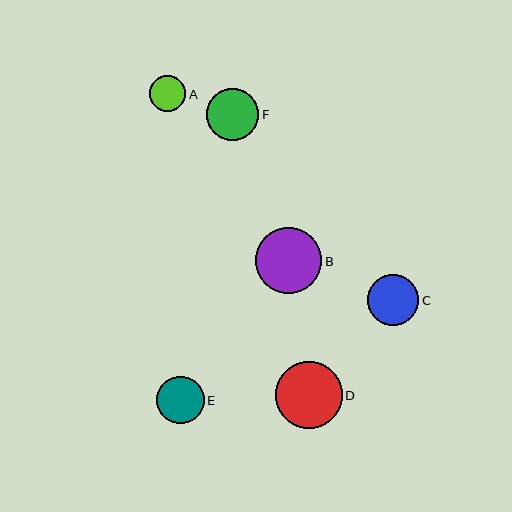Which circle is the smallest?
Circle A is the smallest with a size of approximately 36 pixels.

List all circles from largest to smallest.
From largest to smallest: B, D, C, F, E, A.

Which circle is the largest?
Circle B is the largest with a size of approximately 67 pixels.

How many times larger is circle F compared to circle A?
Circle F is approximately 1.4 times the size of circle A.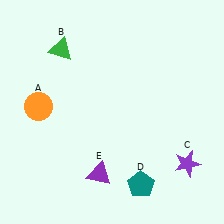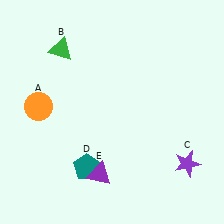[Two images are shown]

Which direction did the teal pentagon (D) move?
The teal pentagon (D) moved left.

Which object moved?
The teal pentagon (D) moved left.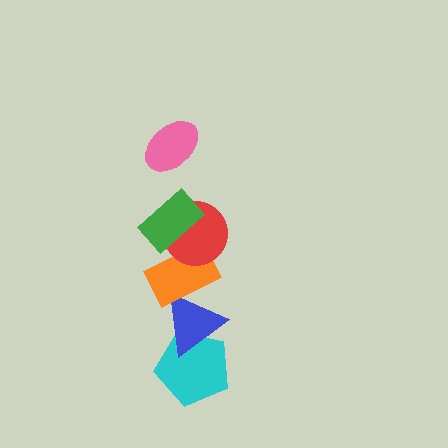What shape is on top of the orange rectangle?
The red circle is on top of the orange rectangle.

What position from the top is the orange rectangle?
The orange rectangle is 4th from the top.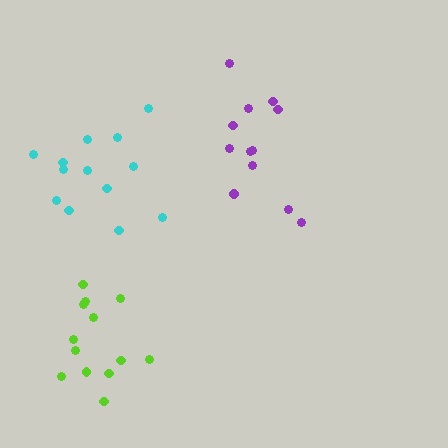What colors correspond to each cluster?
The clusters are colored: purple, lime, cyan.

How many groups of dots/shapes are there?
There are 3 groups.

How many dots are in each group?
Group 1: 12 dots, Group 2: 13 dots, Group 3: 13 dots (38 total).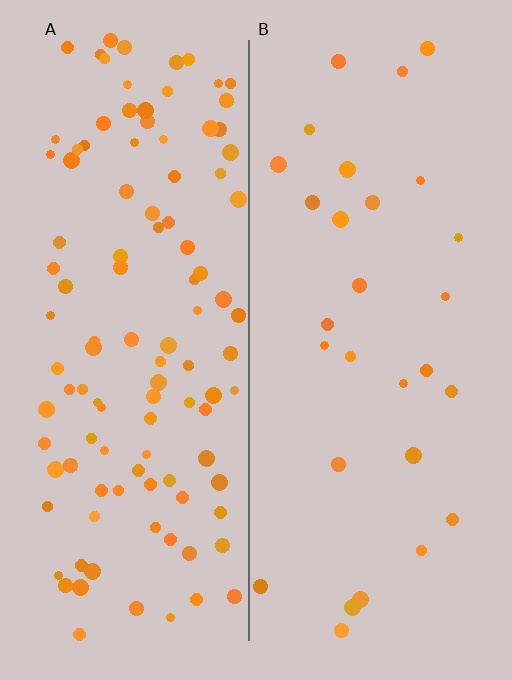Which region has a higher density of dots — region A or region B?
A (the left).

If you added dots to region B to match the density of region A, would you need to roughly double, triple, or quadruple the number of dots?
Approximately quadruple.